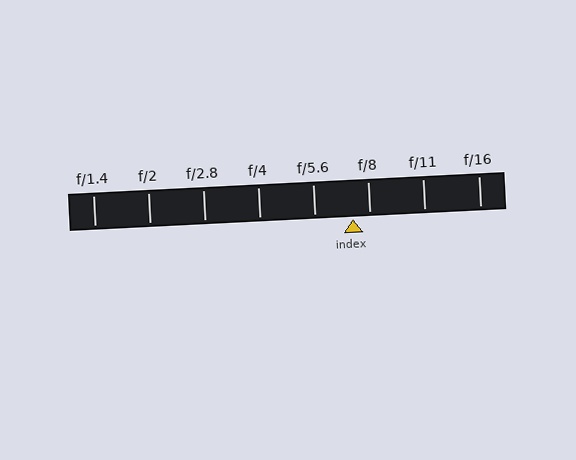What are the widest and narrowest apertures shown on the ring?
The widest aperture shown is f/1.4 and the narrowest is f/16.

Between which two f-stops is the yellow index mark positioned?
The index mark is between f/5.6 and f/8.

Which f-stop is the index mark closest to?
The index mark is closest to f/8.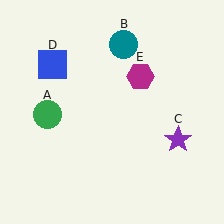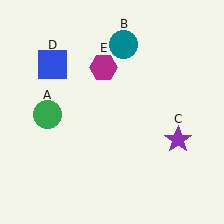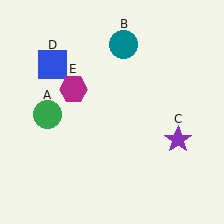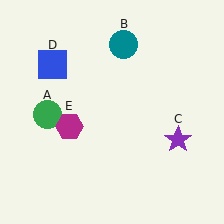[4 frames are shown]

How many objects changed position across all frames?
1 object changed position: magenta hexagon (object E).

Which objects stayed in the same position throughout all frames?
Green circle (object A) and teal circle (object B) and purple star (object C) and blue square (object D) remained stationary.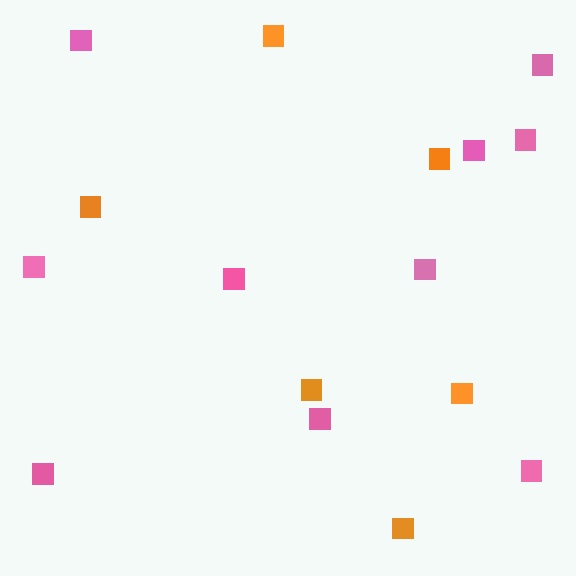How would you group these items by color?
There are 2 groups: one group of orange squares (6) and one group of pink squares (10).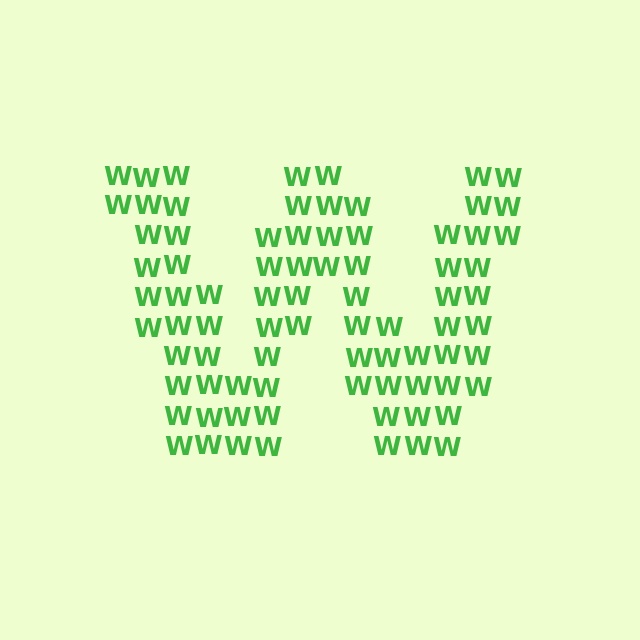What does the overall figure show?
The overall figure shows the letter W.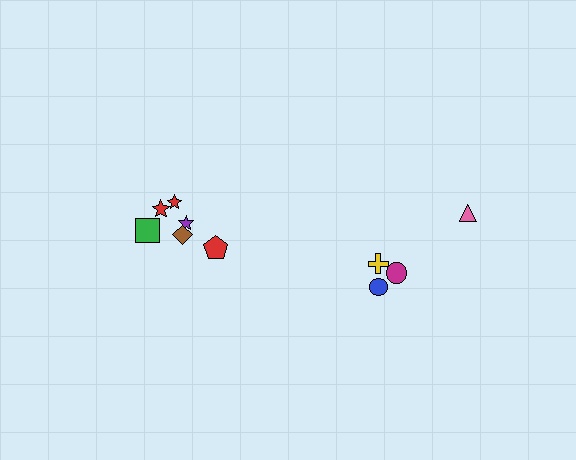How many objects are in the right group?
There are 4 objects.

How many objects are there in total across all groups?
There are 10 objects.